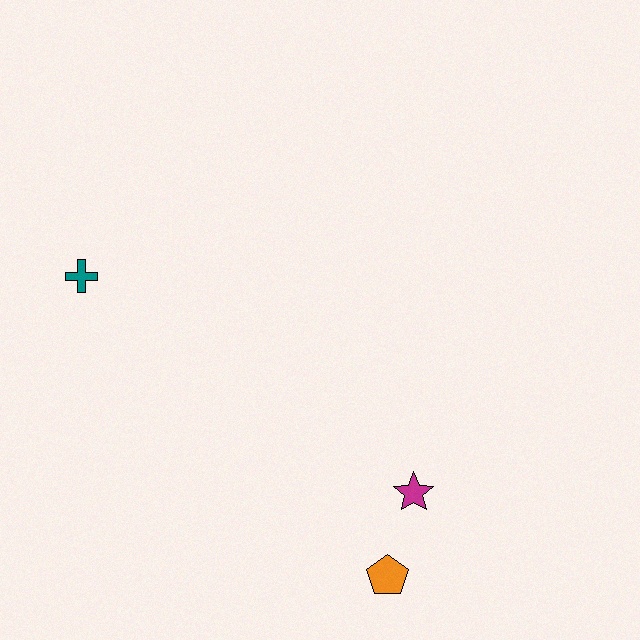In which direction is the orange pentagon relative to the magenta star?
The orange pentagon is below the magenta star.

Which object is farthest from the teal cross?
The orange pentagon is farthest from the teal cross.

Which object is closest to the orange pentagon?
The magenta star is closest to the orange pentagon.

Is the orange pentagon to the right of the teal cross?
Yes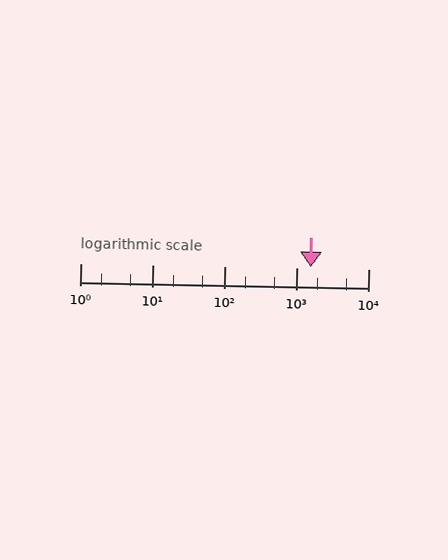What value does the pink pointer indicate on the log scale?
The pointer indicates approximately 1600.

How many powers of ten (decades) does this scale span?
The scale spans 4 decades, from 1 to 10000.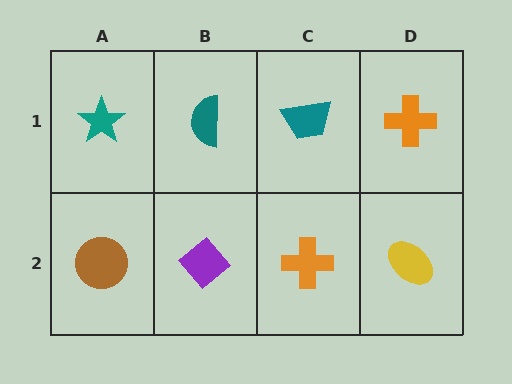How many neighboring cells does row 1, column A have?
2.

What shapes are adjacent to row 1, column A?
A brown circle (row 2, column A), a teal semicircle (row 1, column B).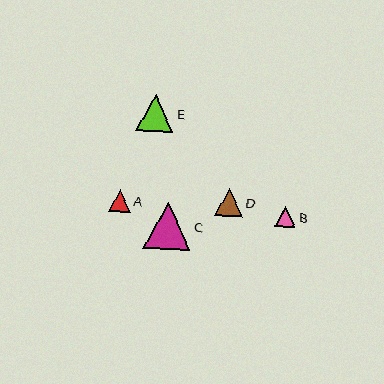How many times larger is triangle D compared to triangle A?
Triangle D is approximately 1.3 times the size of triangle A.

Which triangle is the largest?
Triangle C is the largest with a size of approximately 47 pixels.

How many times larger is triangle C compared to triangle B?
Triangle C is approximately 2.3 times the size of triangle B.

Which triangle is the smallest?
Triangle B is the smallest with a size of approximately 21 pixels.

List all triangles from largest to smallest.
From largest to smallest: C, E, D, A, B.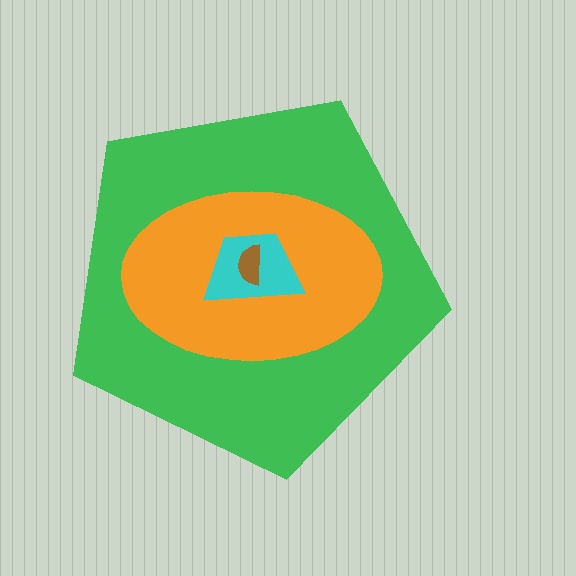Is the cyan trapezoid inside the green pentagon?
Yes.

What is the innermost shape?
The brown semicircle.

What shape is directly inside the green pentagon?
The orange ellipse.